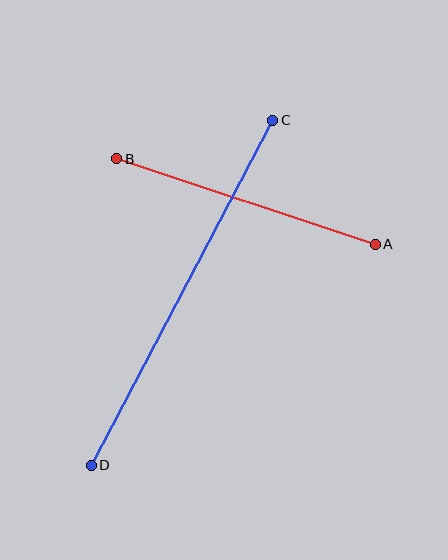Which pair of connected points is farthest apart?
Points C and D are farthest apart.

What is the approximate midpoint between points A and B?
The midpoint is at approximately (246, 201) pixels.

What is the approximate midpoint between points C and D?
The midpoint is at approximately (182, 293) pixels.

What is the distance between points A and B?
The distance is approximately 272 pixels.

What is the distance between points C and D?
The distance is approximately 390 pixels.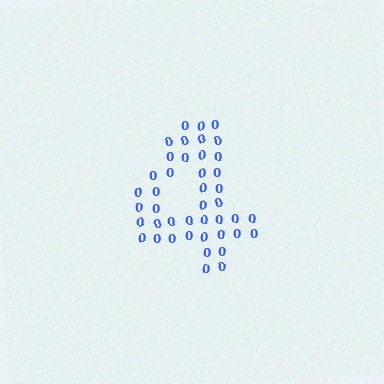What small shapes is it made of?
It is made of small digit 0's.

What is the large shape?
The large shape is the digit 4.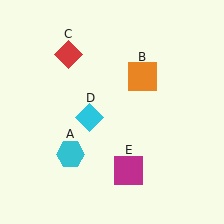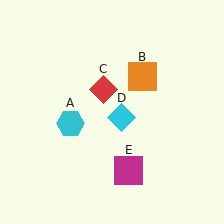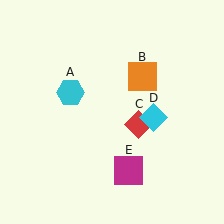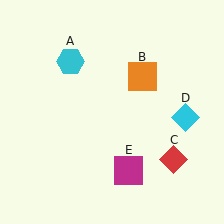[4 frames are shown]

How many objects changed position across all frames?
3 objects changed position: cyan hexagon (object A), red diamond (object C), cyan diamond (object D).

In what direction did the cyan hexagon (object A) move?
The cyan hexagon (object A) moved up.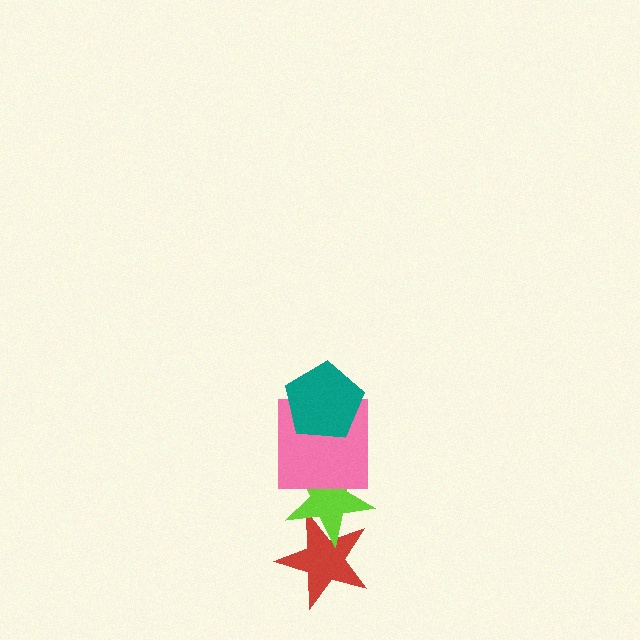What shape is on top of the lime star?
The pink square is on top of the lime star.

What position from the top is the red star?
The red star is 4th from the top.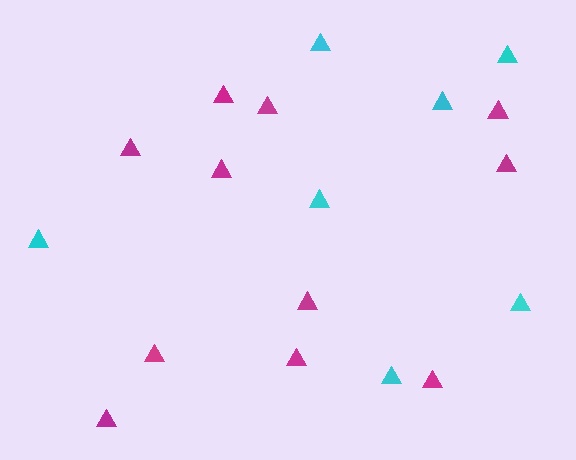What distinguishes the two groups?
There are 2 groups: one group of magenta triangles (11) and one group of cyan triangles (7).